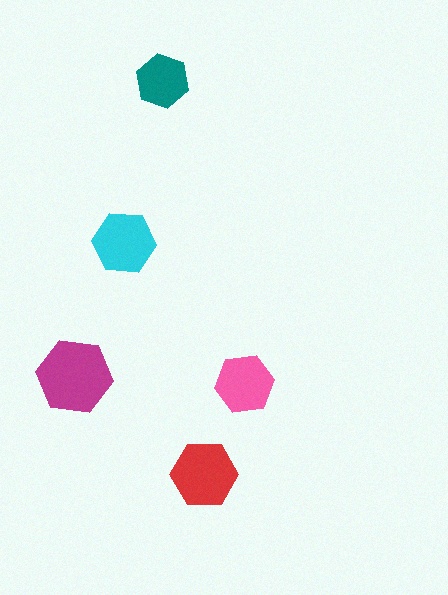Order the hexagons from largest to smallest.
the magenta one, the red one, the cyan one, the pink one, the teal one.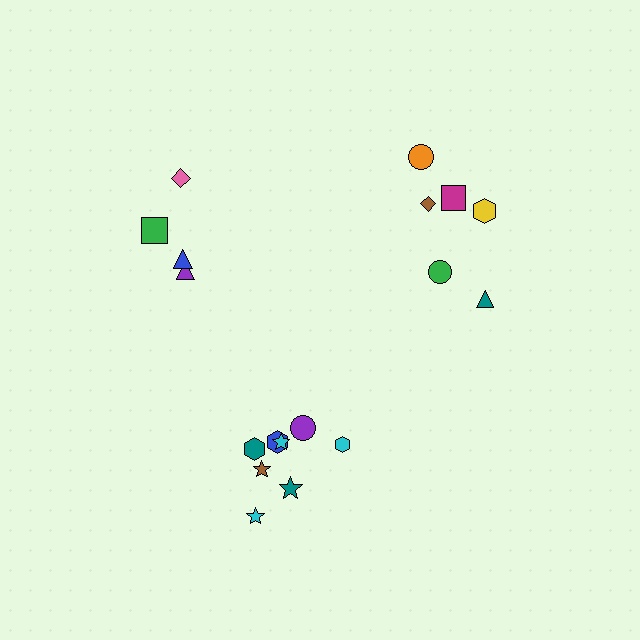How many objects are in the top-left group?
There are 4 objects.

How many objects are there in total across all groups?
There are 18 objects.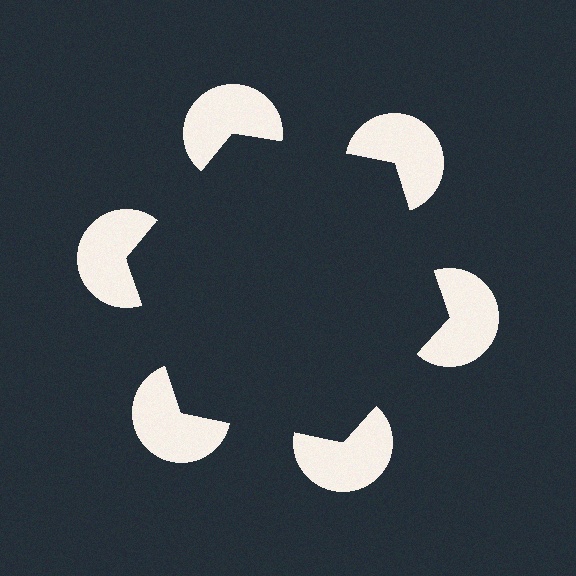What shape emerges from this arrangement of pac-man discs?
An illusory hexagon — its edges are inferred from the aligned wedge cuts in the pac-man discs, not physically drawn.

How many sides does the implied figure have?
6 sides.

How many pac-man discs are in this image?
There are 6 — one at each vertex of the illusory hexagon.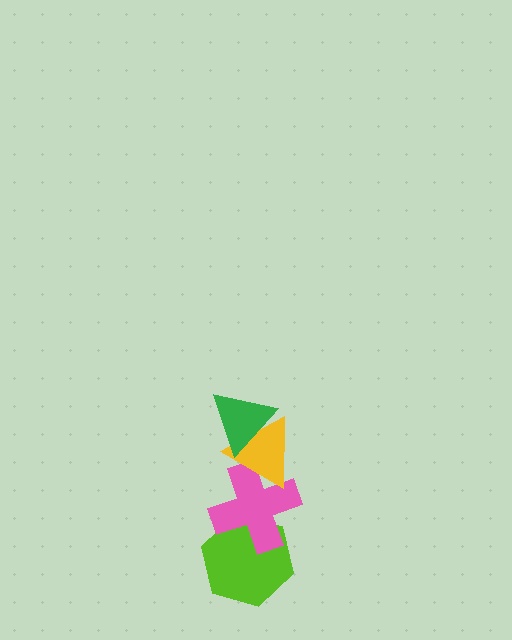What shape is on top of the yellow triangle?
The green triangle is on top of the yellow triangle.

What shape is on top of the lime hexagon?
The pink cross is on top of the lime hexagon.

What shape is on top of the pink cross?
The yellow triangle is on top of the pink cross.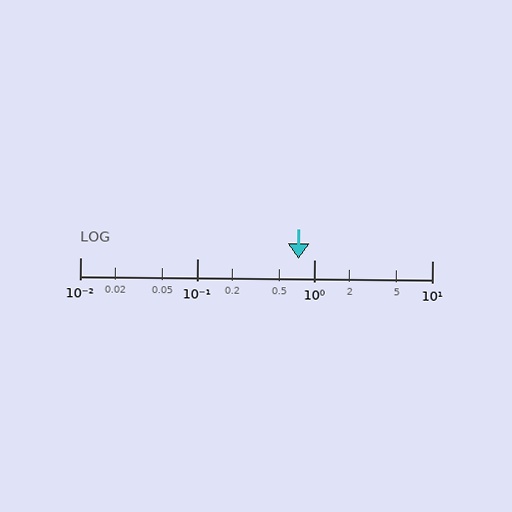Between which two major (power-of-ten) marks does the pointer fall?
The pointer is between 0.1 and 1.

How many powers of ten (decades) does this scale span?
The scale spans 3 decades, from 0.01 to 10.